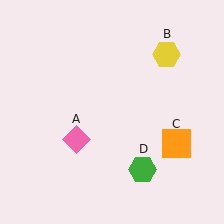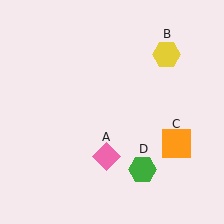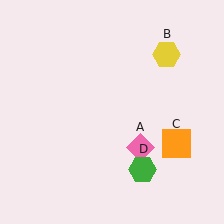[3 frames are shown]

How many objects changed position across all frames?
1 object changed position: pink diamond (object A).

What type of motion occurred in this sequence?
The pink diamond (object A) rotated counterclockwise around the center of the scene.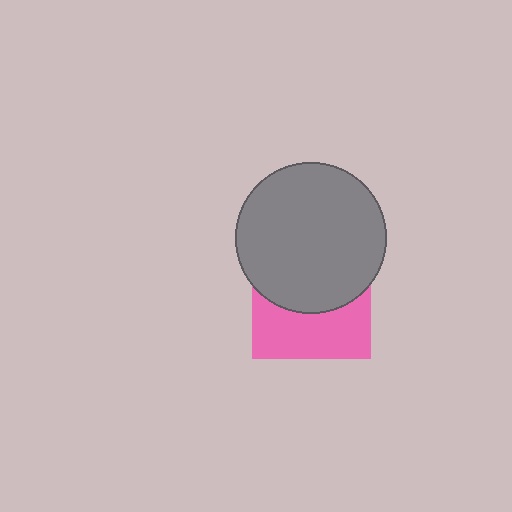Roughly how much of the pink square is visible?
About half of it is visible (roughly 45%).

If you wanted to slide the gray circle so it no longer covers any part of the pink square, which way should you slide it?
Slide it up — that is the most direct way to separate the two shapes.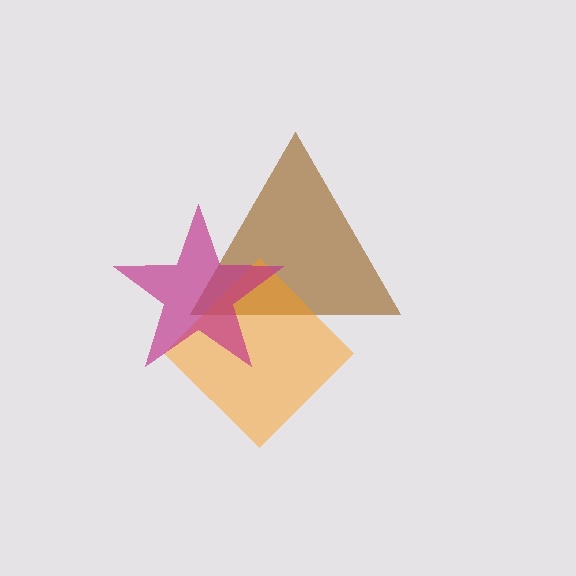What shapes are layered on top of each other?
The layered shapes are: a brown triangle, an orange diamond, a magenta star.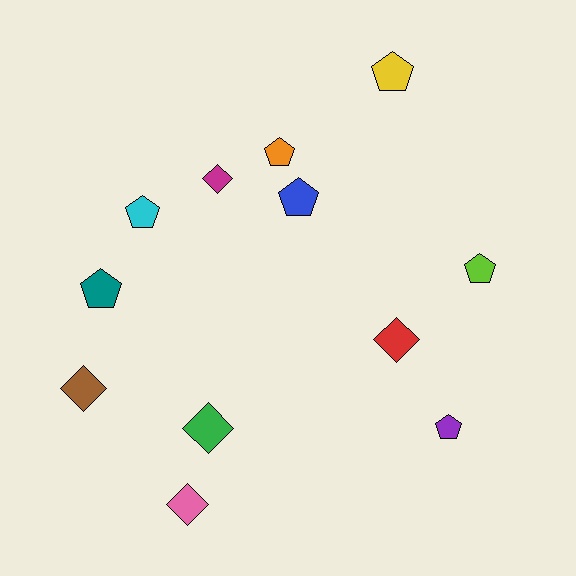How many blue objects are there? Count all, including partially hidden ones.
There is 1 blue object.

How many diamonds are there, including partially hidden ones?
There are 5 diamonds.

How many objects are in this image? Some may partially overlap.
There are 12 objects.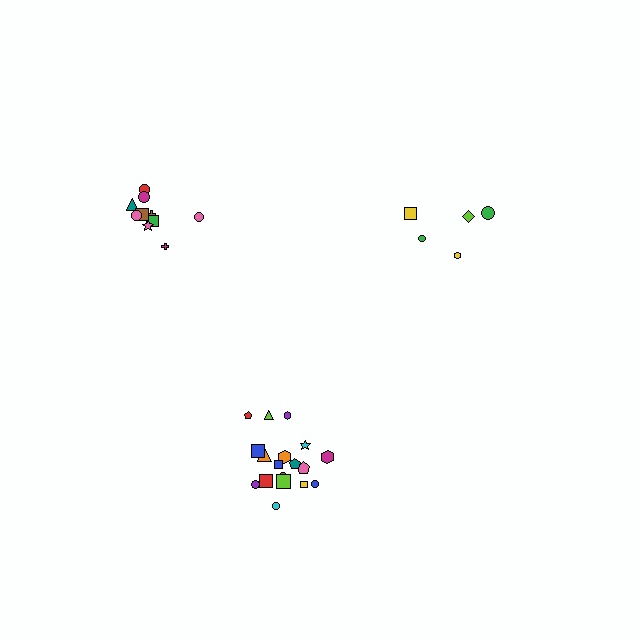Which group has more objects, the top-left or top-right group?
The top-left group.